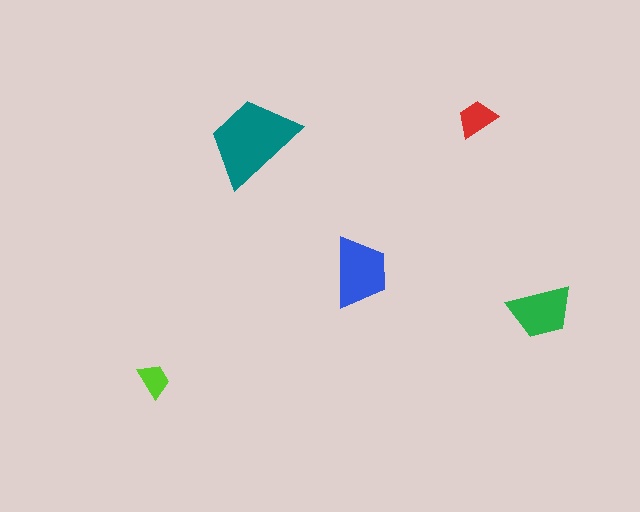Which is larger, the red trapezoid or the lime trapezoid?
The red one.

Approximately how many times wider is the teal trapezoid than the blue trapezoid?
About 1.5 times wider.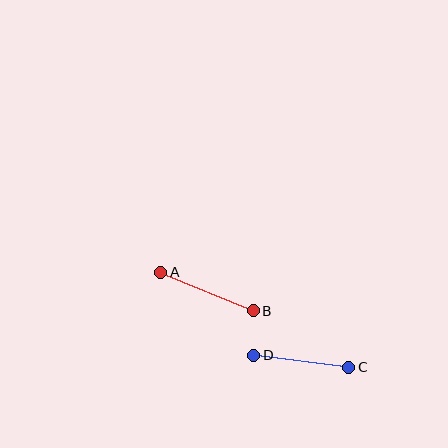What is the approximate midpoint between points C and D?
The midpoint is at approximately (301, 361) pixels.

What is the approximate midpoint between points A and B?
The midpoint is at approximately (207, 292) pixels.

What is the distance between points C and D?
The distance is approximately 95 pixels.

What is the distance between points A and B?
The distance is approximately 100 pixels.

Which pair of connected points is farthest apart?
Points A and B are farthest apart.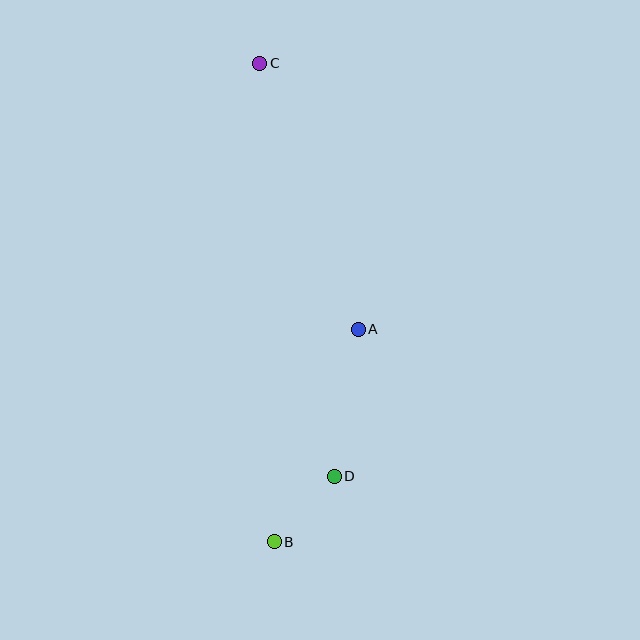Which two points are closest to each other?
Points B and D are closest to each other.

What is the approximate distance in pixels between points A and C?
The distance between A and C is approximately 284 pixels.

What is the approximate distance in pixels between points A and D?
The distance between A and D is approximately 149 pixels.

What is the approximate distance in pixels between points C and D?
The distance between C and D is approximately 420 pixels.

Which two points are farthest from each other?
Points B and C are farthest from each other.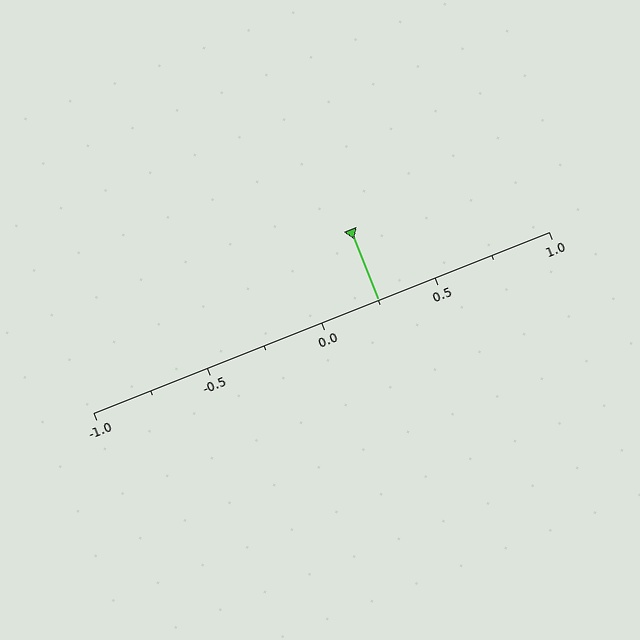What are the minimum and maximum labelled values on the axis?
The axis runs from -1.0 to 1.0.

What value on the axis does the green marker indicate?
The marker indicates approximately 0.25.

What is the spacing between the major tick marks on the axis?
The major ticks are spaced 0.5 apart.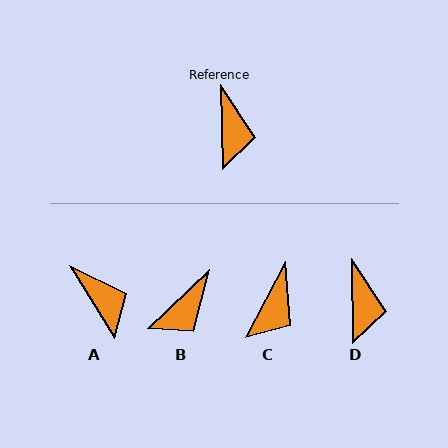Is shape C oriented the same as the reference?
No, it is off by about 29 degrees.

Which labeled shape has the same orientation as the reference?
D.